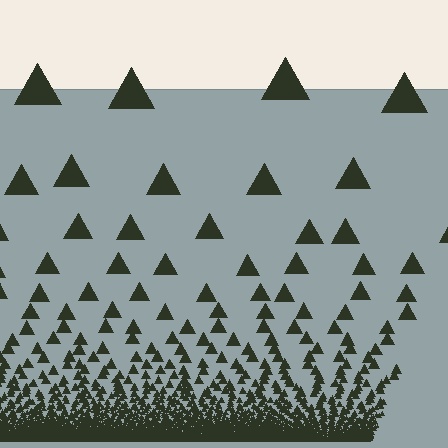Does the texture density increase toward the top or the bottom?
Density increases toward the bottom.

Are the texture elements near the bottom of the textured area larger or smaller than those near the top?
Smaller. The gradient is inverted — elements near the bottom are smaller and denser.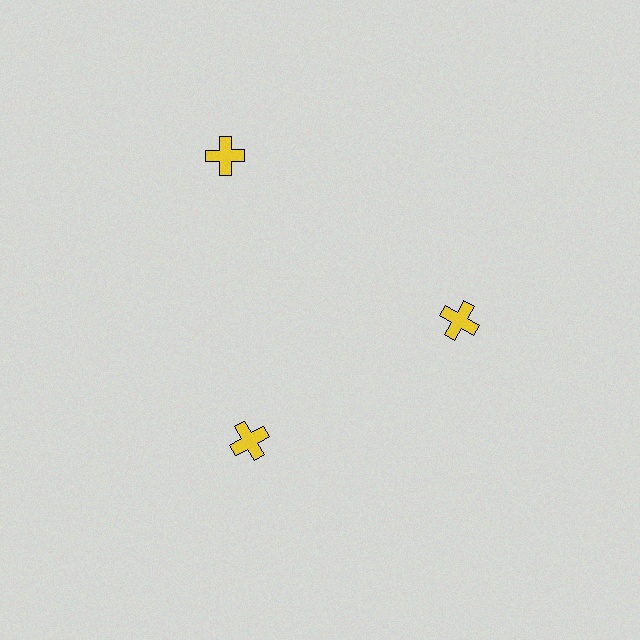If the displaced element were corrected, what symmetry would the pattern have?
It would have 3-fold rotational symmetry — the pattern would map onto itself every 120 degrees.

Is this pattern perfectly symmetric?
No. The 3 yellow crosses are arranged in a ring, but one element near the 11 o'clock position is pushed outward from the center, breaking the 3-fold rotational symmetry.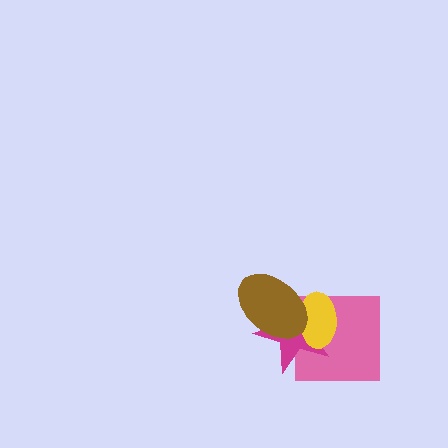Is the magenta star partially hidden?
Yes, it is partially covered by another shape.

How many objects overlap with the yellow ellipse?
3 objects overlap with the yellow ellipse.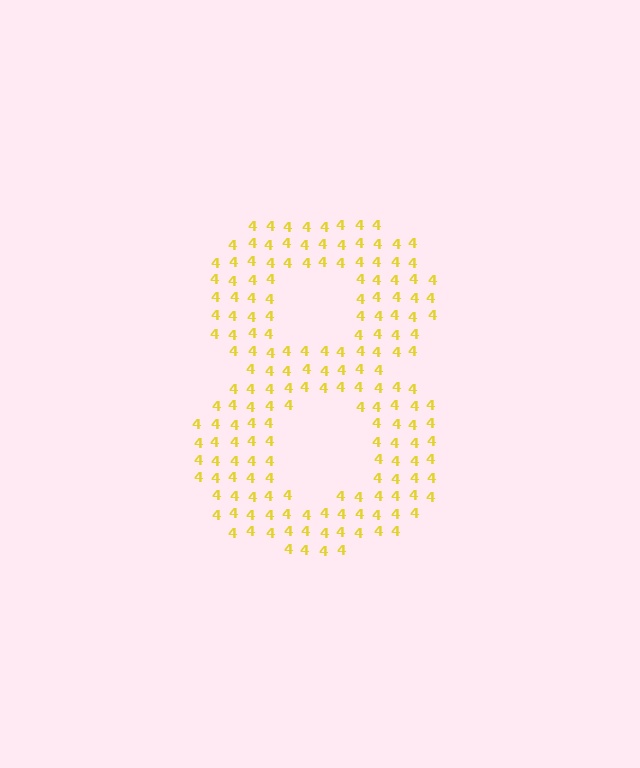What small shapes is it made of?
It is made of small digit 4's.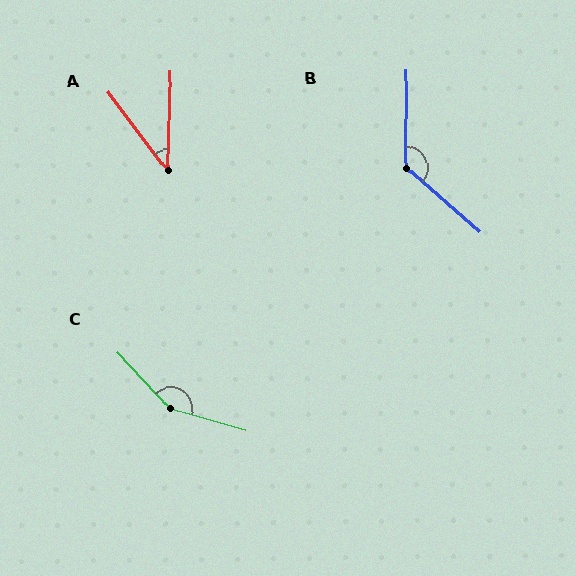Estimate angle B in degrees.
Approximately 130 degrees.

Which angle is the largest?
C, at approximately 149 degrees.